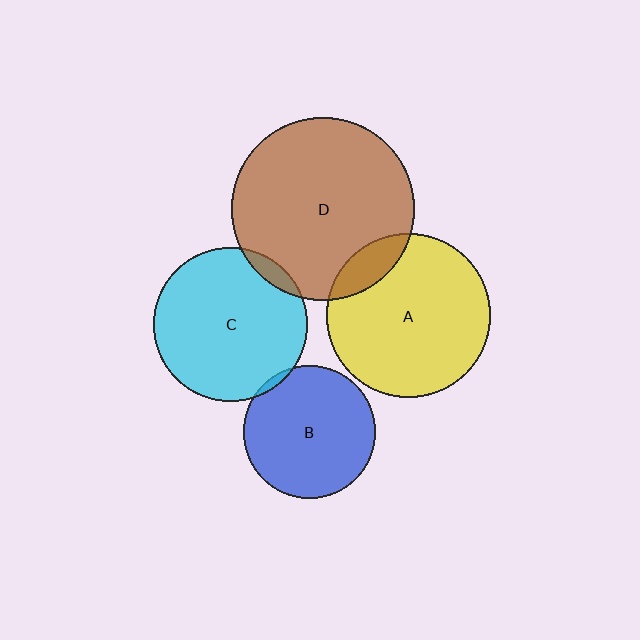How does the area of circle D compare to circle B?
Approximately 1.9 times.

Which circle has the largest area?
Circle D (brown).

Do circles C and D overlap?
Yes.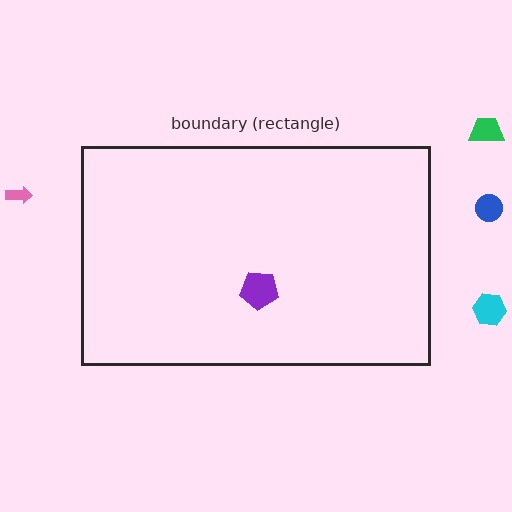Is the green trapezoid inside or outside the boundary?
Outside.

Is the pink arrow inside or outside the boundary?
Outside.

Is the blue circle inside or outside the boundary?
Outside.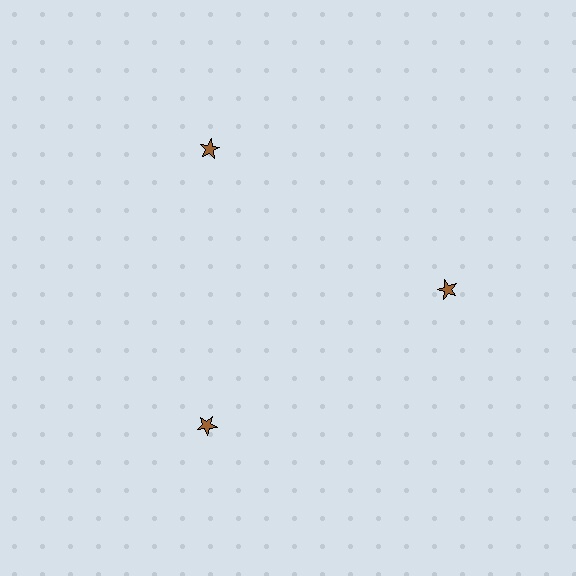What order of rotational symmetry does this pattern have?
This pattern has 3-fold rotational symmetry.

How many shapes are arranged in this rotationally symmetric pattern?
There are 3 shapes, arranged in 3 groups of 1.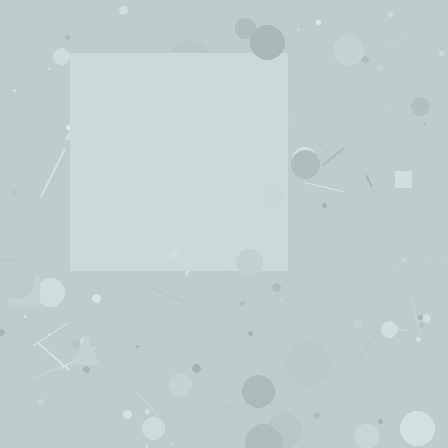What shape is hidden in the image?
A square is hidden in the image.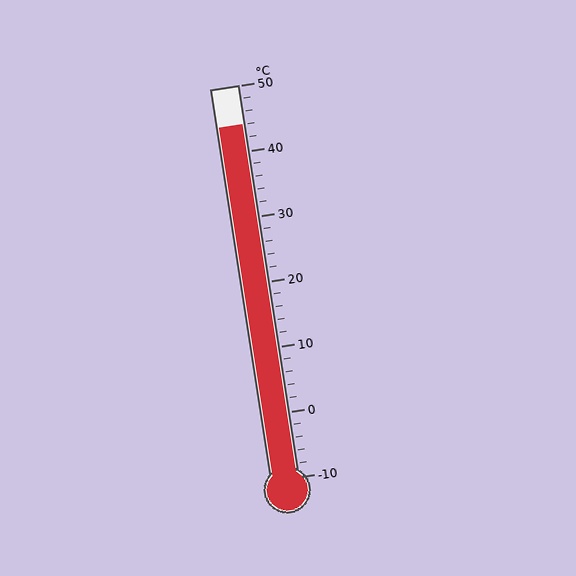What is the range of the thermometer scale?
The thermometer scale ranges from -10°C to 50°C.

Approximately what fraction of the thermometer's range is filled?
The thermometer is filled to approximately 90% of its range.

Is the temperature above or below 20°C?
The temperature is above 20°C.